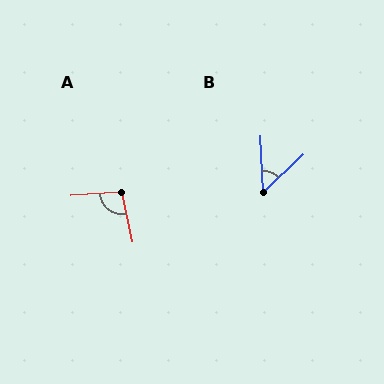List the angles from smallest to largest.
B (49°), A (97°).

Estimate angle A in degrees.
Approximately 97 degrees.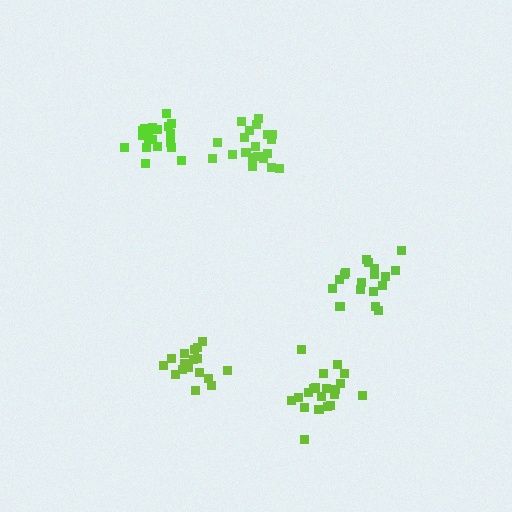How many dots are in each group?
Group 1: 18 dots, Group 2: 20 dots, Group 3: 18 dots, Group 4: 21 dots, Group 5: 19 dots (96 total).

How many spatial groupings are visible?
There are 5 spatial groupings.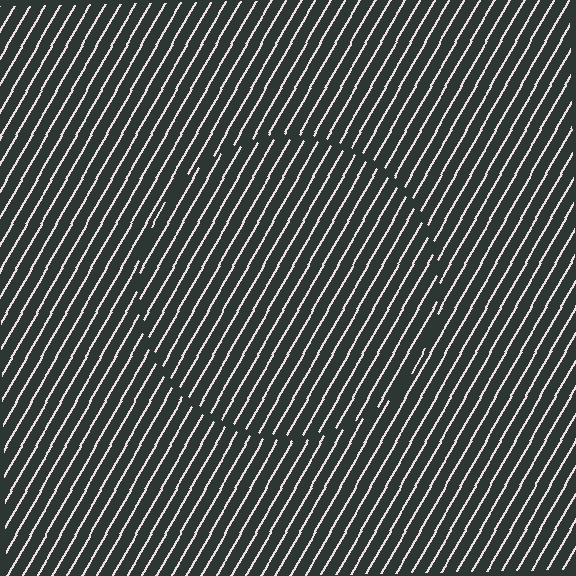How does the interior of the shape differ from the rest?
The interior of the shape contains the same grating, shifted by half a period — the contour is defined by the phase discontinuity where line-ends from the inner and outer gratings abut.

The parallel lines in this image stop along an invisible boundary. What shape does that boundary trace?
An illusory circle. The interior of the shape contains the same grating, shifted by half a period — the contour is defined by the phase discontinuity where line-ends from the inner and outer gratings abut.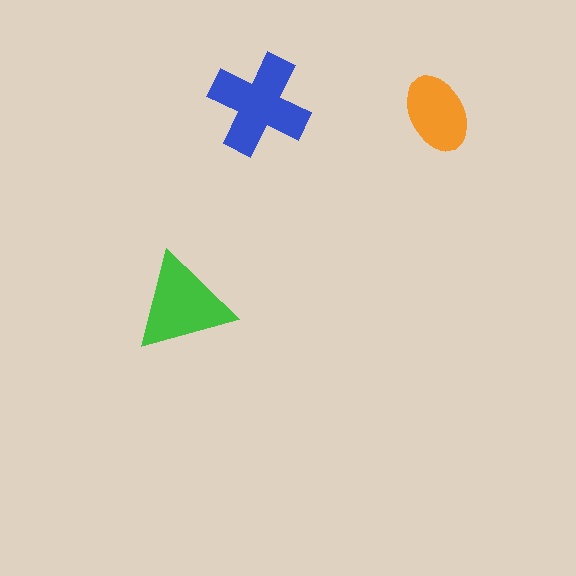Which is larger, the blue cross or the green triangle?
The blue cross.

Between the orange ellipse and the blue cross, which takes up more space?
The blue cross.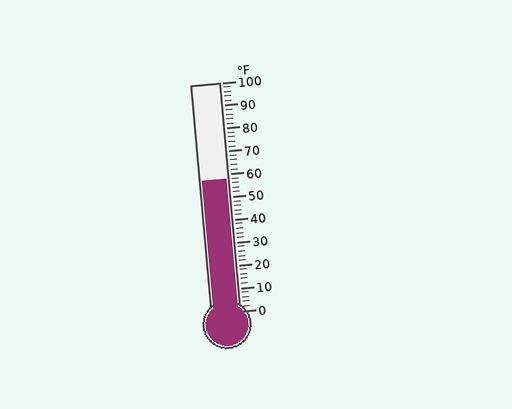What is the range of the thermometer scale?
The thermometer scale ranges from 0°F to 100°F.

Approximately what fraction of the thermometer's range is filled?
The thermometer is filled to approximately 60% of its range.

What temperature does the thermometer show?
The thermometer shows approximately 58°F.